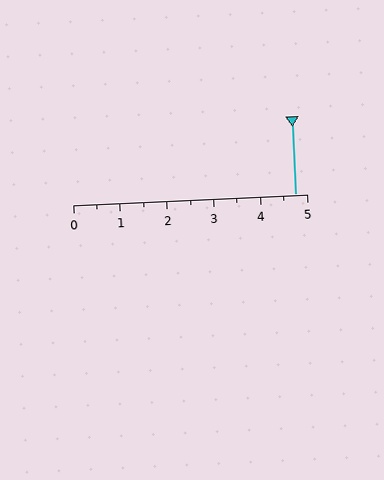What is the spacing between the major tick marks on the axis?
The major ticks are spaced 1 apart.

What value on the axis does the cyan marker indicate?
The marker indicates approximately 4.8.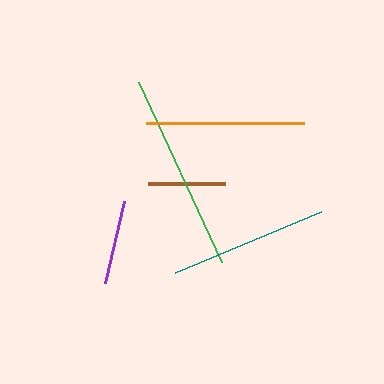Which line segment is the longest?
The green line is the longest at approximately 198 pixels.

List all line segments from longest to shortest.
From longest to shortest: green, teal, orange, purple, brown.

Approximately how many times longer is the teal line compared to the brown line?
The teal line is approximately 2.0 times the length of the brown line.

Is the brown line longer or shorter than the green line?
The green line is longer than the brown line.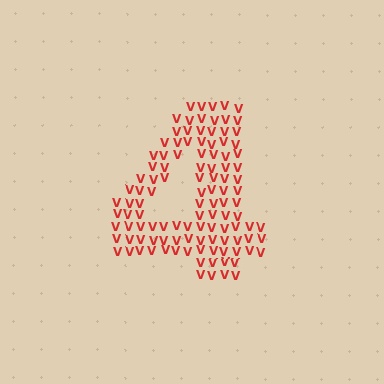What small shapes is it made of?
It is made of small letter V's.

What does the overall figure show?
The overall figure shows the digit 4.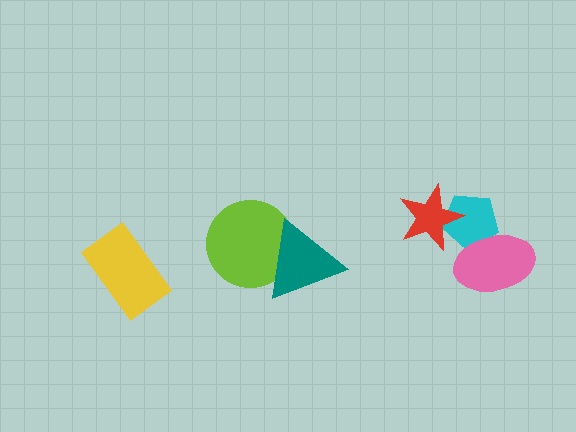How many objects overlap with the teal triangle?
1 object overlaps with the teal triangle.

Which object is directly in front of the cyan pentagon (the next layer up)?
The red star is directly in front of the cyan pentagon.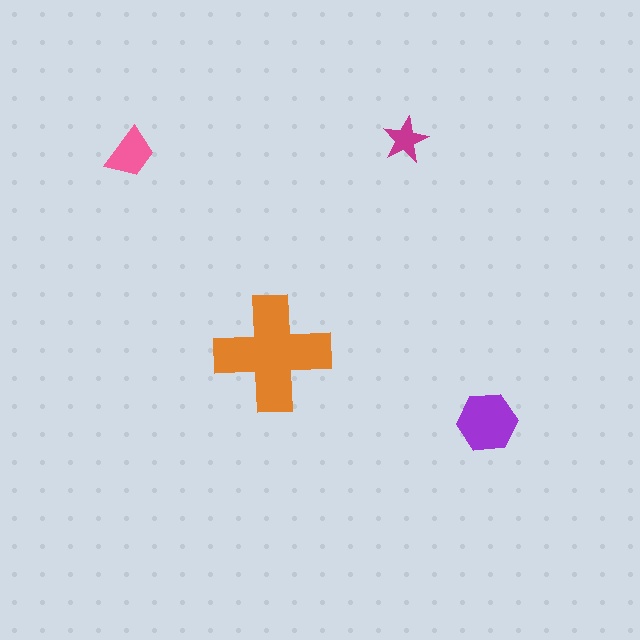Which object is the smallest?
The magenta star.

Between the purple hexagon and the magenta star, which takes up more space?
The purple hexagon.